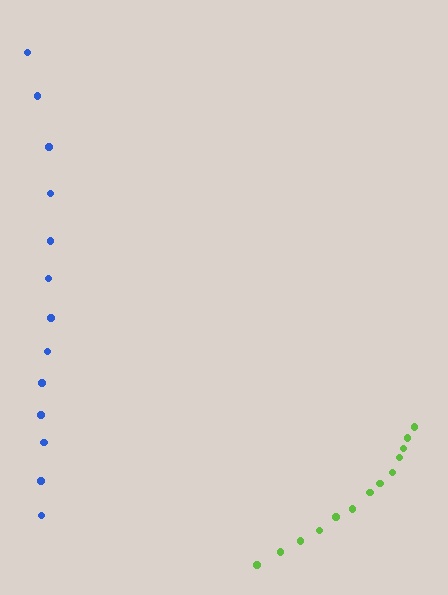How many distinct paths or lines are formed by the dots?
There are 2 distinct paths.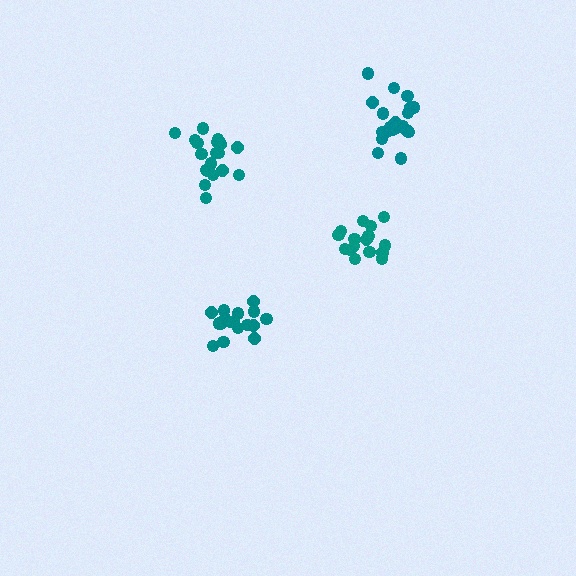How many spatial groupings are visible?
There are 4 spatial groupings.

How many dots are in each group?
Group 1: 16 dots, Group 2: 17 dots, Group 3: 21 dots, Group 4: 20 dots (74 total).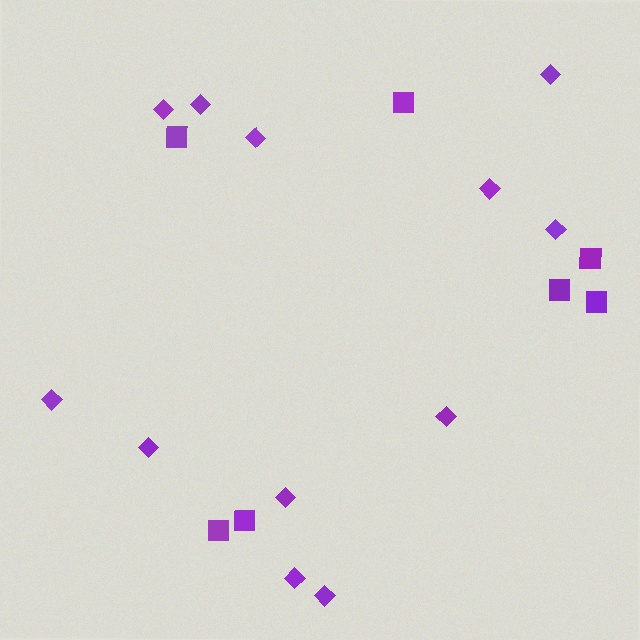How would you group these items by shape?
There are 2 groups: one group of diamonds (12) and one group of squares (7).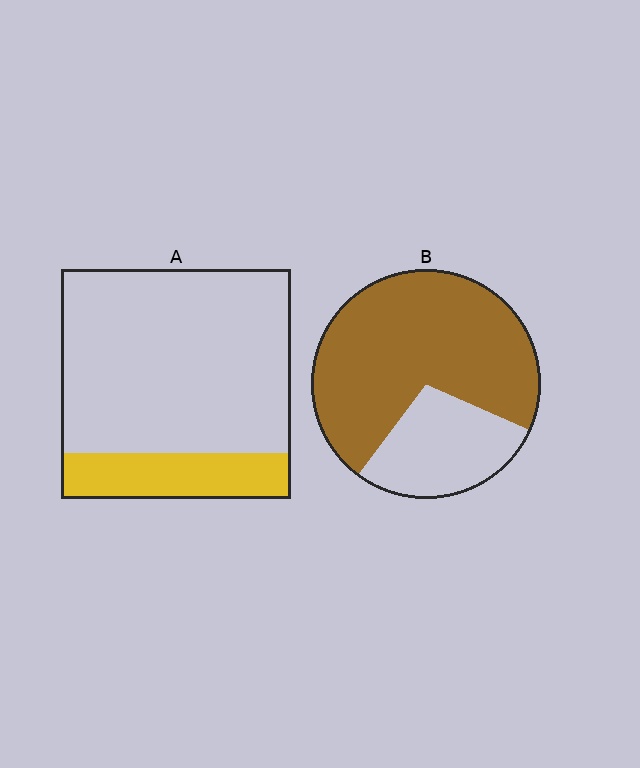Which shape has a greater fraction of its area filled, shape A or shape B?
Shape B.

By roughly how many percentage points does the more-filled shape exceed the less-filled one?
By roughly 50 percentage points (B over A).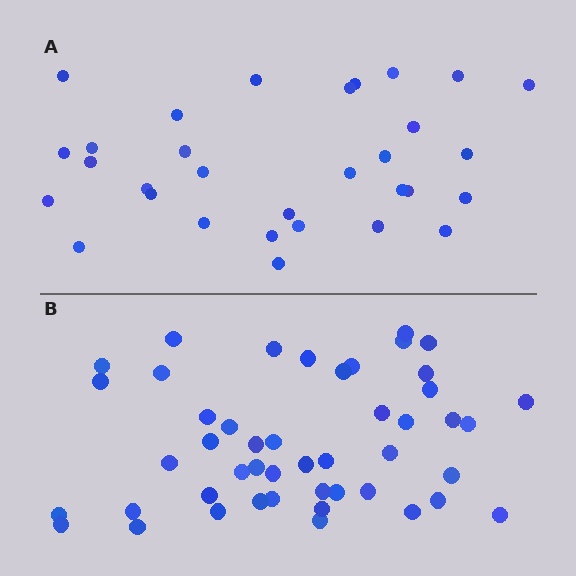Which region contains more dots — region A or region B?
Region B (the bottom region) has more dots.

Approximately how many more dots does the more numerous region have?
Region B has approximately 15 more dots than region A.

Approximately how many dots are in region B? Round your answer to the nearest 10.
About 50 dots. (The exact count is 47, which rounds to 50.)